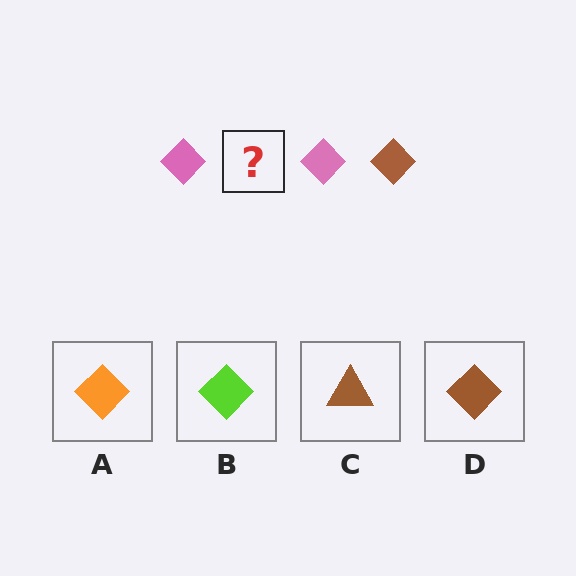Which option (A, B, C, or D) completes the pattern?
D.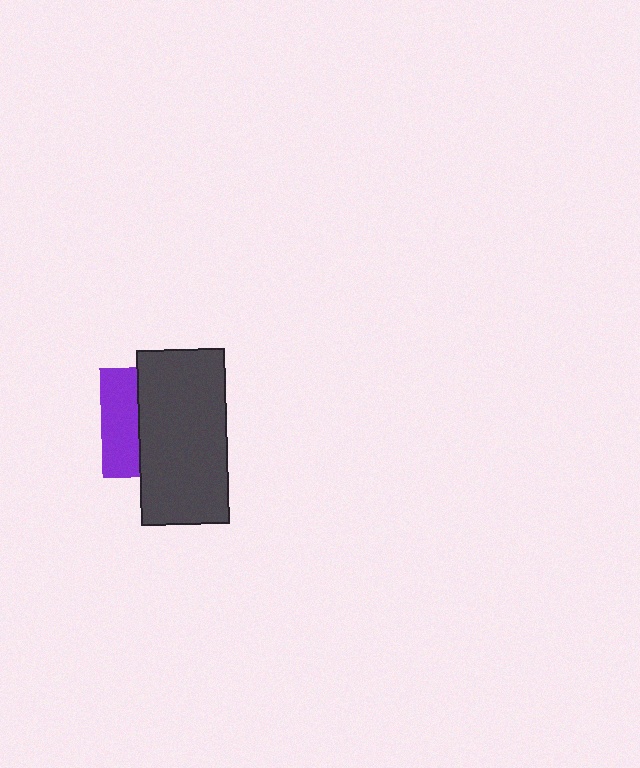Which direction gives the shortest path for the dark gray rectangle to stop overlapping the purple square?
Moving right gives the shortest separation.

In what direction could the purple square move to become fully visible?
The purple square could move left. That would shift it out from behind the dark gray rectangle entirely.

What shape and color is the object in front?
The object in front is a dark gray rectangle.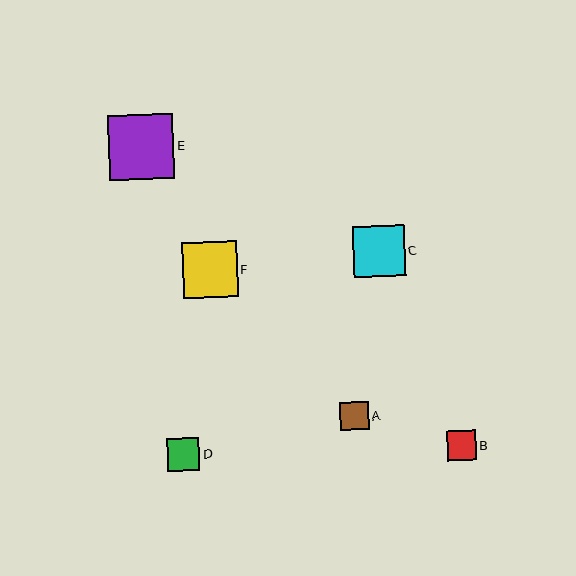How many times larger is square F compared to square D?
Square F is approximately 1.7 times the size of square D.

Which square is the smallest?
Square A is the smallest with a size of approximately 28 pixels.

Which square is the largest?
Square E is the largest with a size of approximately 65 pixels.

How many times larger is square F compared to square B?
Square F is approximately 1.9 times the size of square B.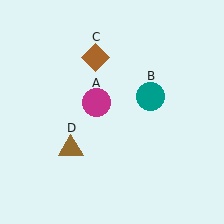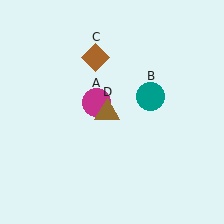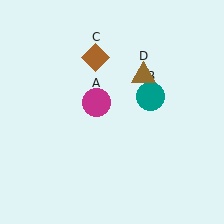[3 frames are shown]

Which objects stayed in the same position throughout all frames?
Magenta circle (object A) and teal circle (object B) and brown diamond (object C) remained stationary.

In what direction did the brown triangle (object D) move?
The brown triangle (object D) moved up and to the right.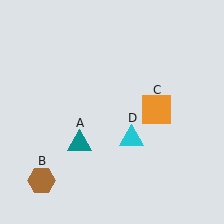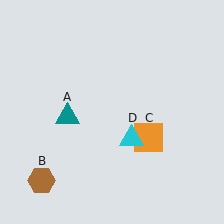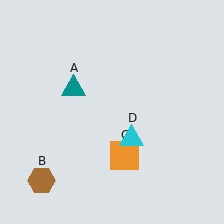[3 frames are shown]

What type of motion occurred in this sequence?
The teal triangle (object A), orange square (object C) rotated clockwise around the center of the scene.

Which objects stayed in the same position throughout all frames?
Brown hexagon (object B) and cyan triangle (object D) remained stationary.